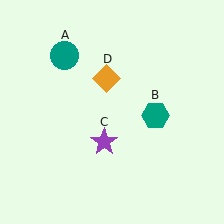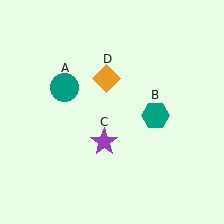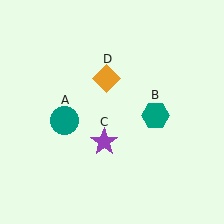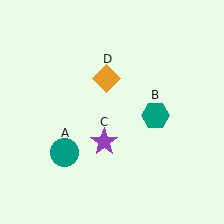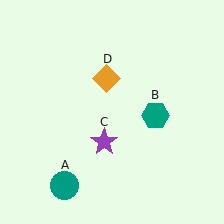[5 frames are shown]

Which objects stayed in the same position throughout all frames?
Teal hexagon (object B) and purple star (object C) and orange diamond (object D) remained stationary.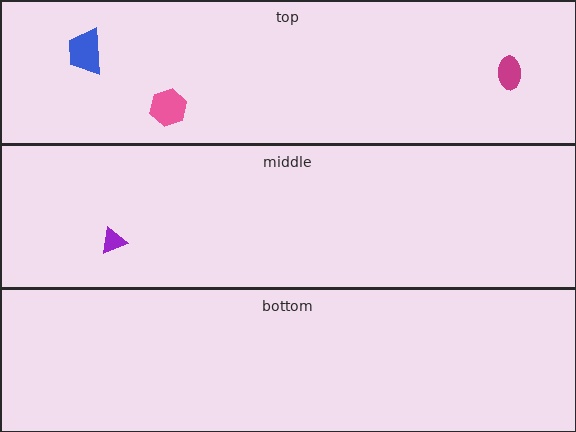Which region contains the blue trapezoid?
The top region.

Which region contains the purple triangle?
The middle region.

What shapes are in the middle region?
The purple triangle.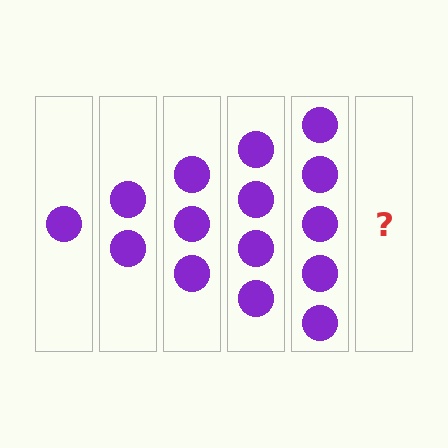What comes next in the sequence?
The next element should be 6 circles.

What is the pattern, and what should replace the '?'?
The pattern is that each step adds one more circle. The '?' should be 6 circles.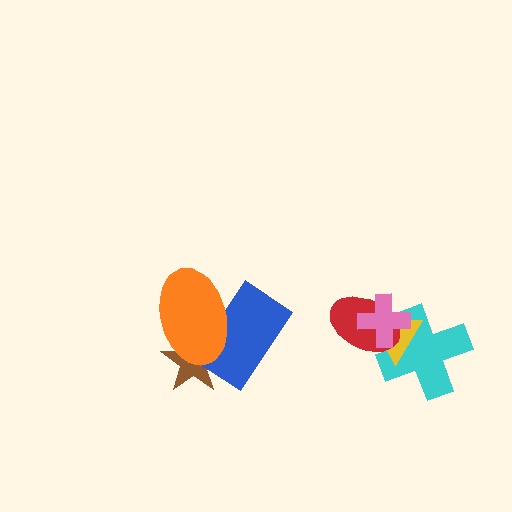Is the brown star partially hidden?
Yes, it is partially covered by another shape.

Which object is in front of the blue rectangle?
The orange ellipse is in front of the blue rectangle.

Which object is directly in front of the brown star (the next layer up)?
The blue rectangle is directly in front of the brown star.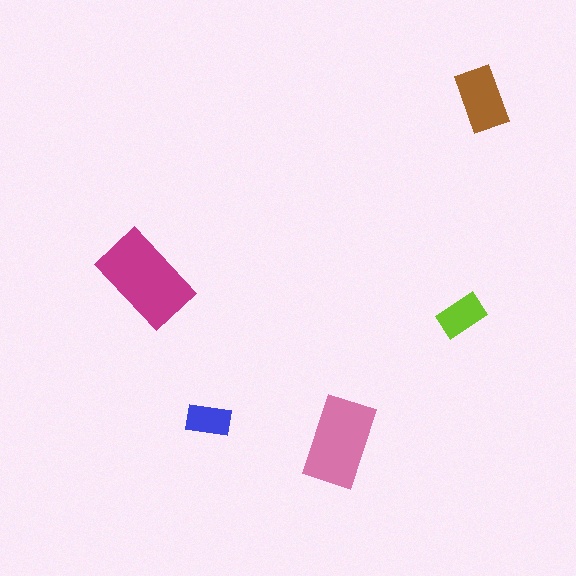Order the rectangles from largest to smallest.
the magenta one, the pink one, the brown one, the lime one, the blue one.